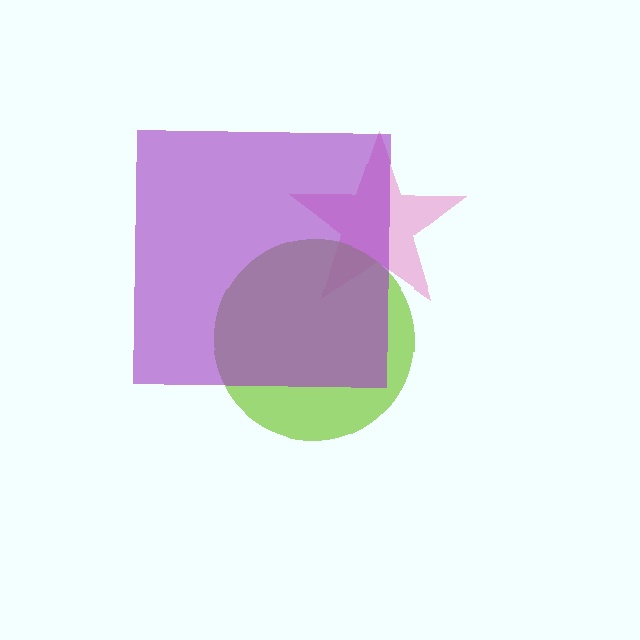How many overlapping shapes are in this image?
There are 3 overlapping shapes in the image.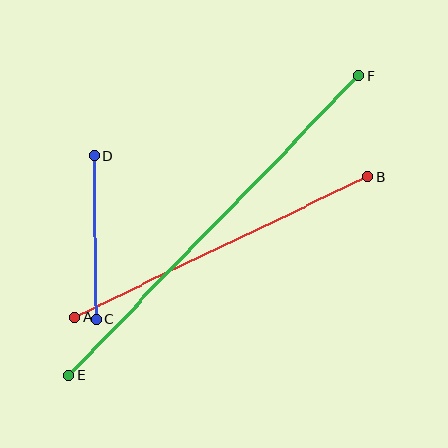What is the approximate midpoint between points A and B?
The midpoint is at approximately (221, 247) pixels.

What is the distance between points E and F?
The distance is approximately 417 pixels.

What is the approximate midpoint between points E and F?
The midpoint is at approximately (214, 226) pixels.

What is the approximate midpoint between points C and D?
The midpoint is at approximately (95, 237) pixels.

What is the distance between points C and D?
The distance is approximately 164 pixels.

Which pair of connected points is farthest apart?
Points E and F are farthest apart.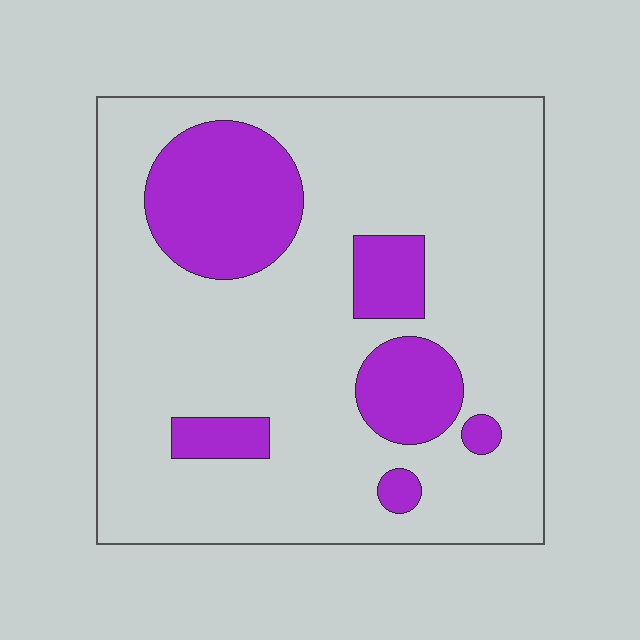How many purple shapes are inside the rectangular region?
6.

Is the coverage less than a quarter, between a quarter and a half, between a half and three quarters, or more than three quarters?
Less than a quarter.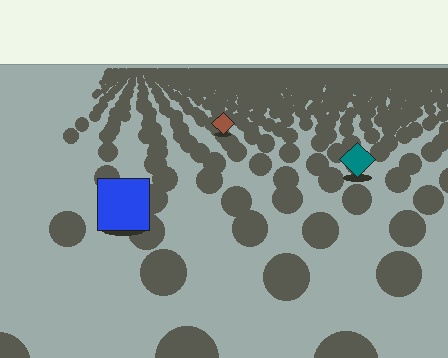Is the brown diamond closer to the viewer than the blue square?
No. The blue square is closer — you can tell from the texture gradient: the ground texture is coarser near it.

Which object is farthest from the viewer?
The brown diamond is farthest from the viewer. It appears smaller and the ground texture around it is denser.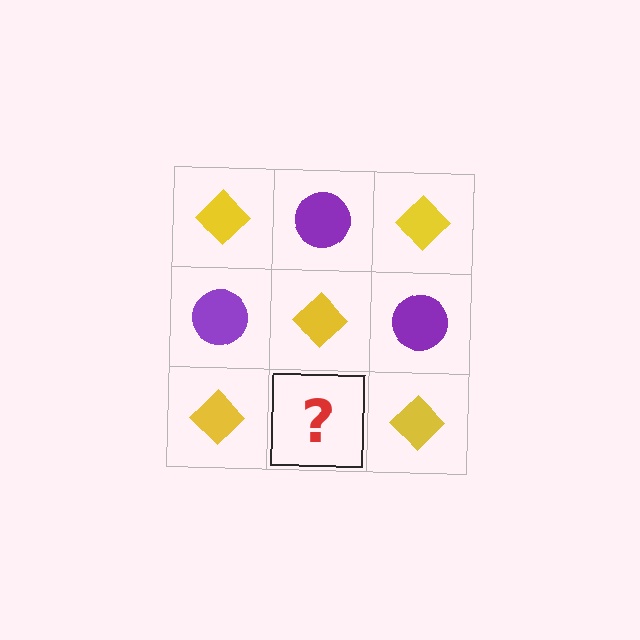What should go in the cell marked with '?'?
The missing cell should contain a purple circle.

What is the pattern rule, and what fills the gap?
The rule is that it alternates yellow diamond and purple circle in a checkerboard pattern. The gap should be filled with a purple circle.